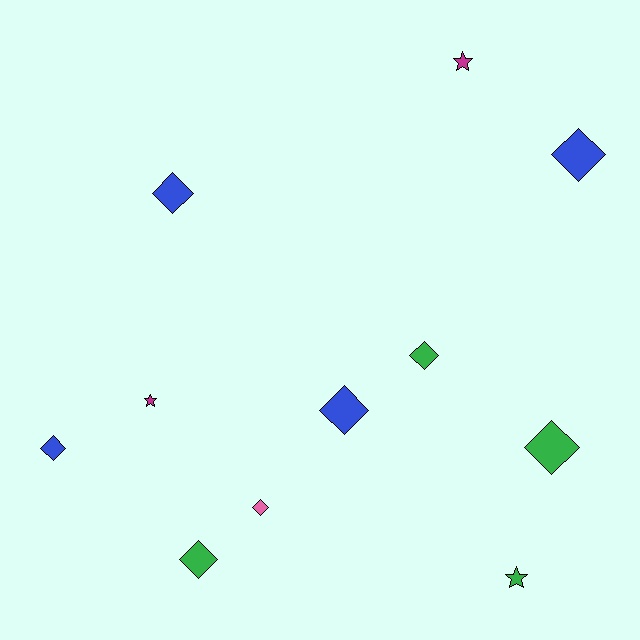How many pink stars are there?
There are no pink stars.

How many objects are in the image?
There are 11 objects.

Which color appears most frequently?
Blue, with 4 objects.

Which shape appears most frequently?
Diamond, with 8 objects.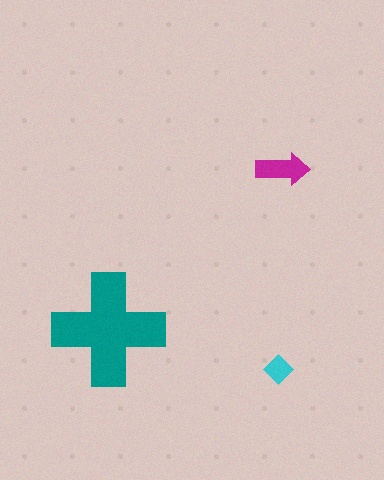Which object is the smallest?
The cyan diamond.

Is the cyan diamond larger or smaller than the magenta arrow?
Smaller.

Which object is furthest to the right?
The magenta arrow is rightmost.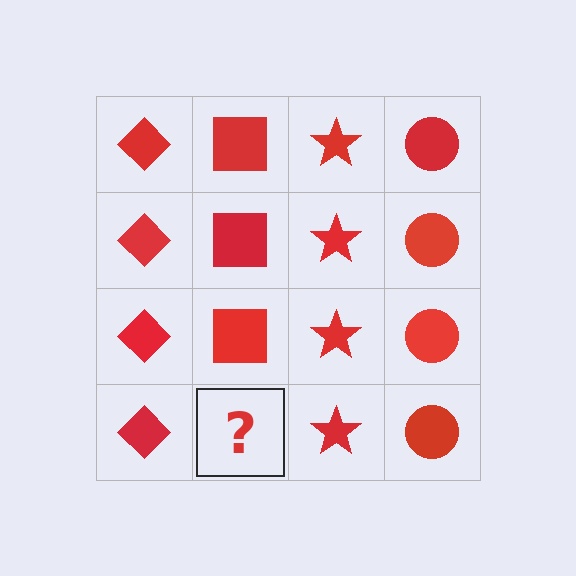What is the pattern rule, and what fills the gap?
The rule is that each column has a consistent shape. The gap should be filled with a red square.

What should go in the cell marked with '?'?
The missing cell should contain a red square.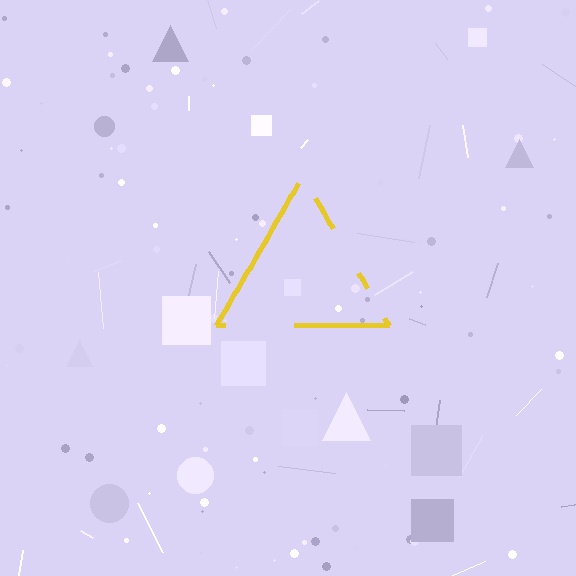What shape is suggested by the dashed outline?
The dashed outline suggests a triangle.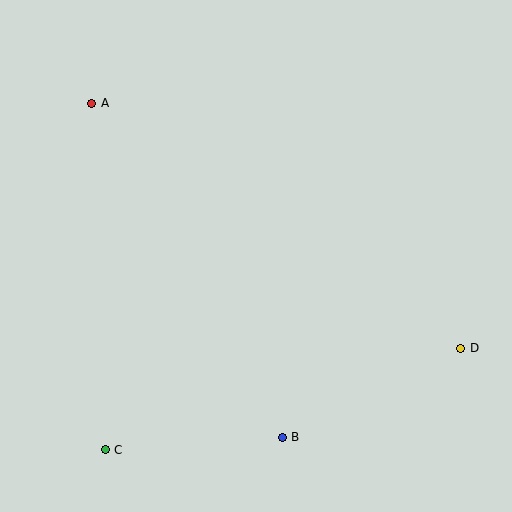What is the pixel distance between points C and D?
The distance between C and D is 370 pixels.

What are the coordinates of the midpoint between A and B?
The midpoint between A and B is at (187, 270).